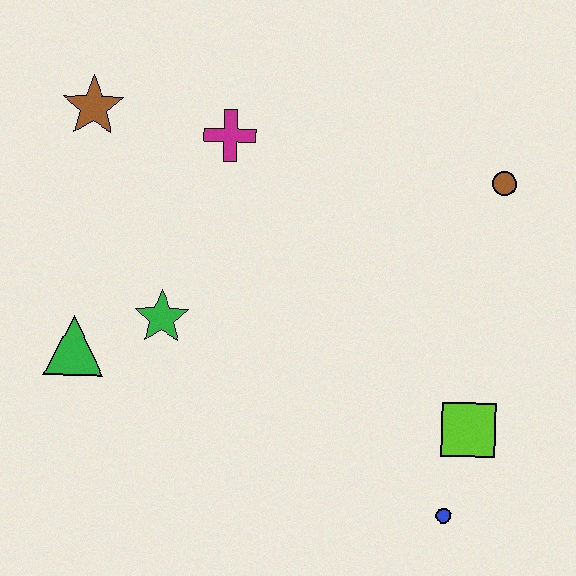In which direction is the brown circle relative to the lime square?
The brown circle is above the lime square.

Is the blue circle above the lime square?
No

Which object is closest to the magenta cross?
The brown star is closest to the magenta cross.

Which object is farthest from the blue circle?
The brown star is farthest from the blue circle.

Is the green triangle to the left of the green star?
Yes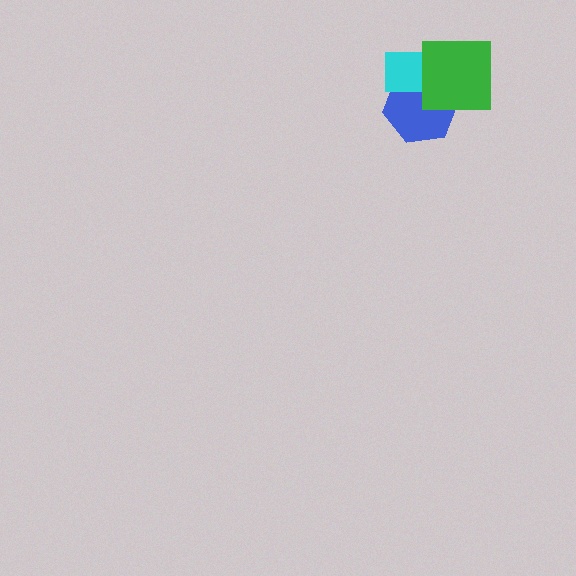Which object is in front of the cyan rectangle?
The green square is in front of the cyan rectangle.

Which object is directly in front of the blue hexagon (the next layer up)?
The cyan rectangle is directly in front of the blue hexagon.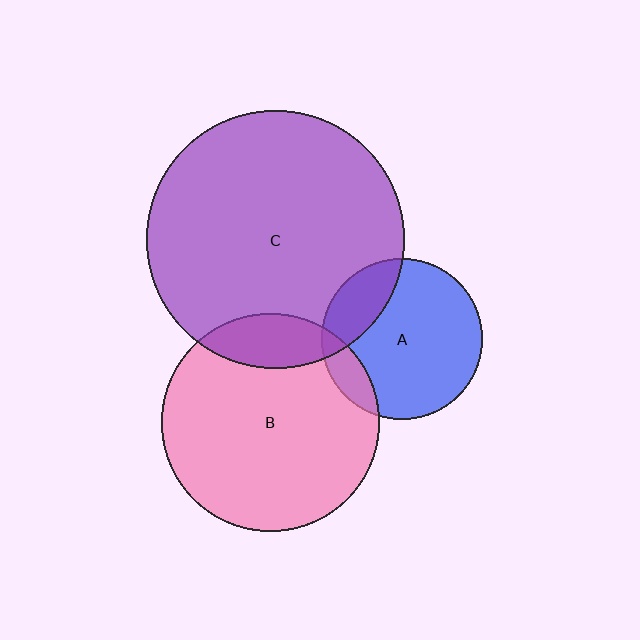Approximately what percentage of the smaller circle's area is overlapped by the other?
Approximately 10%.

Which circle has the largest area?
Circle C (purple).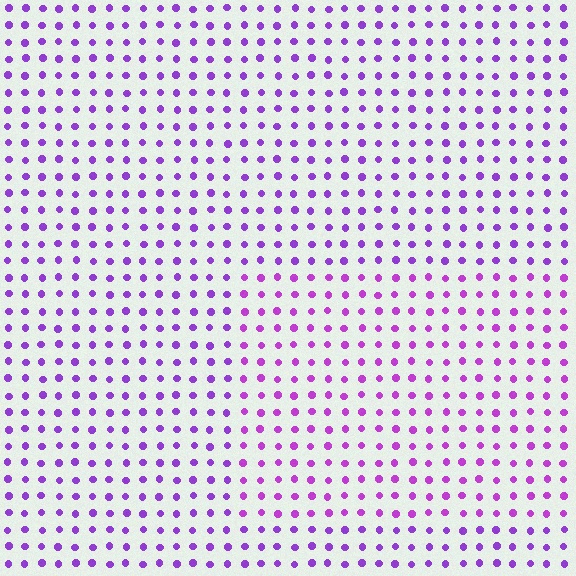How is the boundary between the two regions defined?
The boundary is defined purely by a slight shift in hue (about 19 degrees). Spacing, size, and orientation are identical on both sides.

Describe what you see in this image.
The image is filled with small purple elements in a uniform arrangement. A rectangle-shaped region is visible where the elements are tinted to a slightly different hue, forming a subtle color boundary.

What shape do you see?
I see a rectangle.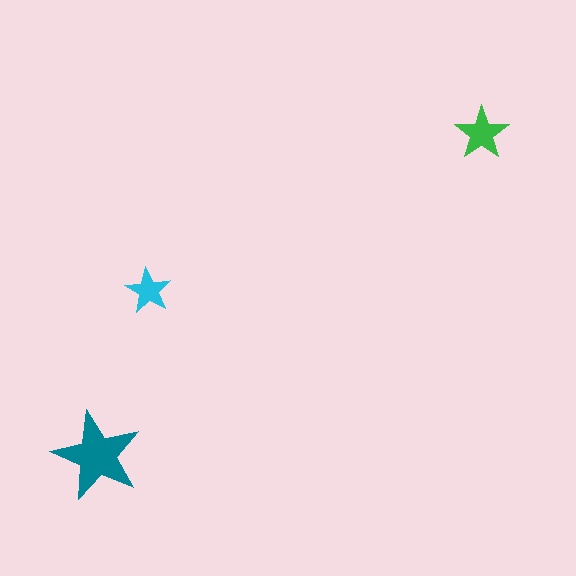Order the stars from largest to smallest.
the teal one, the green one, the cyan one.